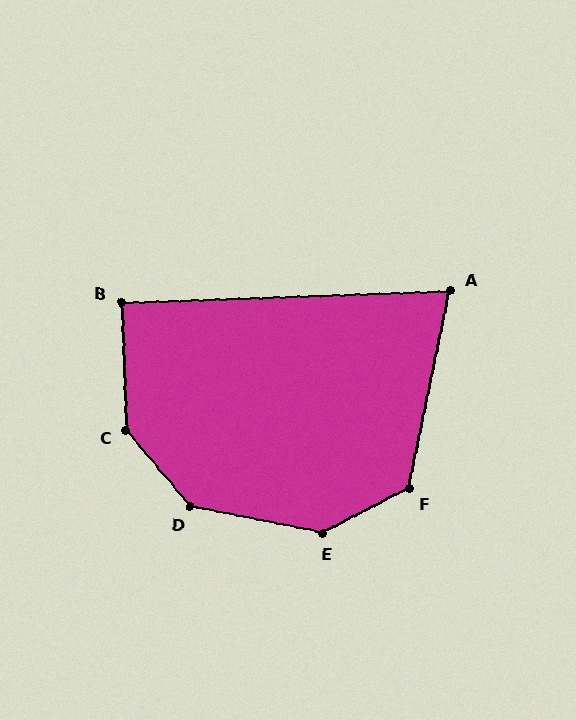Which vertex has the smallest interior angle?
A, at approximately 76 degrees.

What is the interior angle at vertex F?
Approximately 129 degrees (obtuse).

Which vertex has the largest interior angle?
C, at approximately 142 degrees.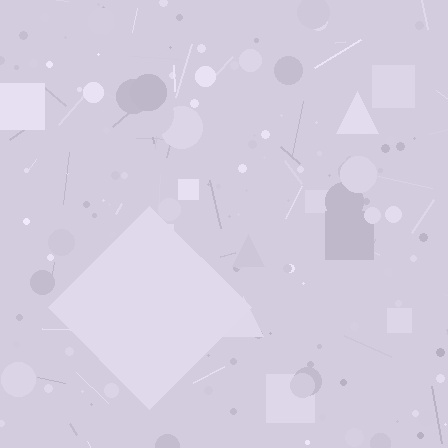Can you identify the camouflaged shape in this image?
The camouflaged shape is a diamond.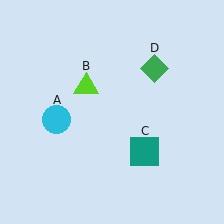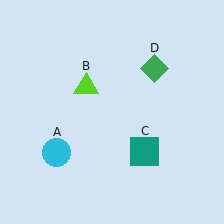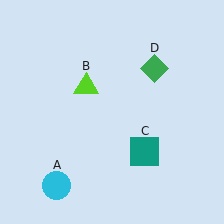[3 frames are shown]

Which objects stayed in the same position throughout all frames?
Lime triangle (object B) and teal square (object C) and green diamond (object D) remained stationary.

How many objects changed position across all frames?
1 object changed position: cyan circle (object A).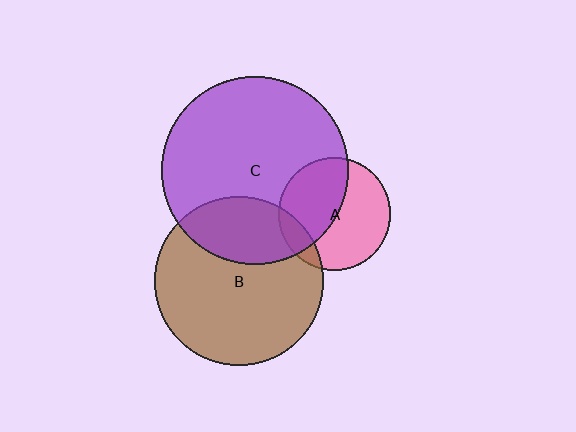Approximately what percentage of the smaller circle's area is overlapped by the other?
Approximately 45%.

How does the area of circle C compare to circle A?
Approximately 2.8 times.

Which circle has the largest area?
Circle C (purple).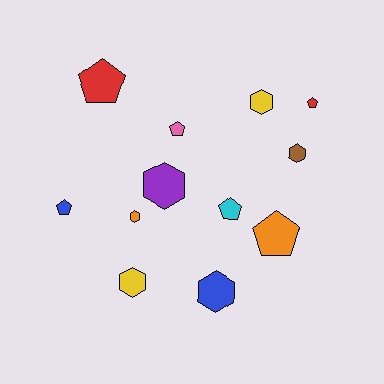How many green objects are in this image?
There are no green objects.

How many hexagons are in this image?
There are 6 hexagons.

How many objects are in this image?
There are 12 objects.